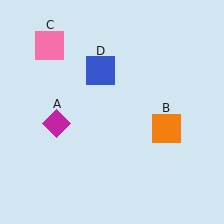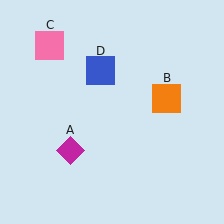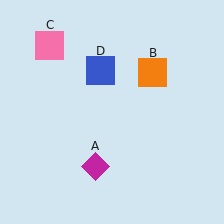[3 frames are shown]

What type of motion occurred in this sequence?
The magenta diamond (object A), orange square (object B) rotated counterclockwise around the center of the scene.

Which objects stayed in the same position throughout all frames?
Pink square (object C) and blue square (object D) remained stationary.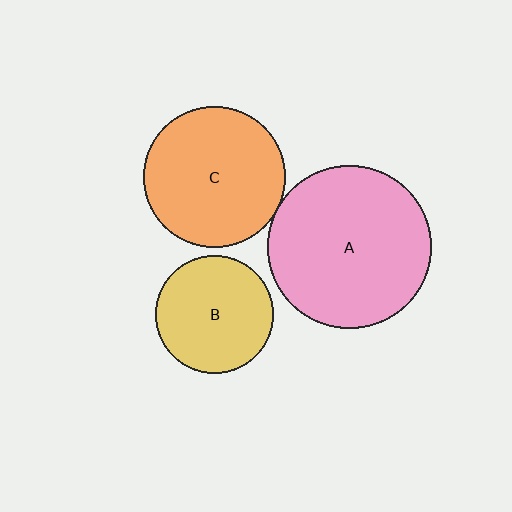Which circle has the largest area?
Circle A (pink).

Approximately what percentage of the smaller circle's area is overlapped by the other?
Approximately 5%.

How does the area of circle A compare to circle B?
Approximately 1.9 times.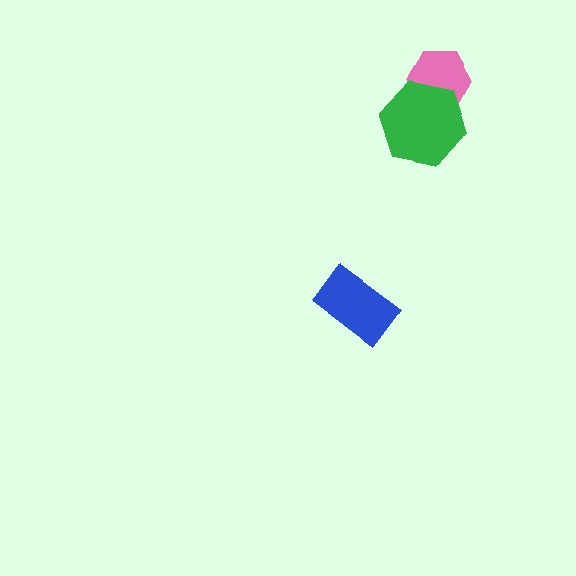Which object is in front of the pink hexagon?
The green hexagon is in front of the pink hexagon.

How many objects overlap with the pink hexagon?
1 object overlaps with the pink hexagon.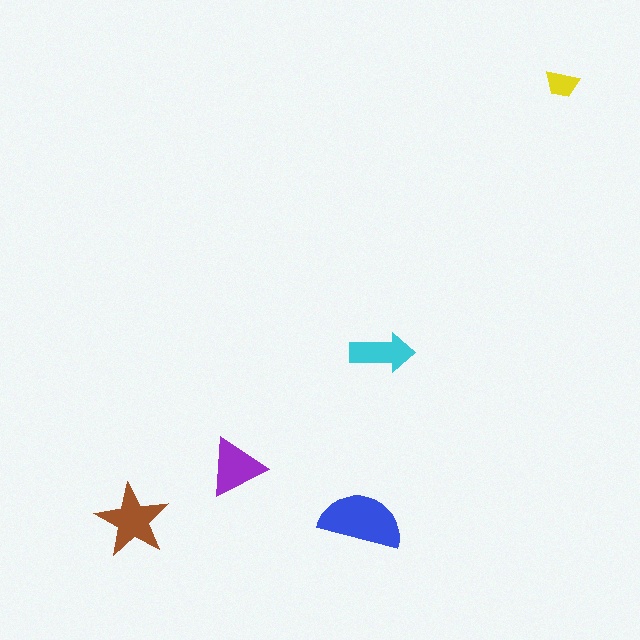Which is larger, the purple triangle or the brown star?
The brown star.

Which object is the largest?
The blue semicircle.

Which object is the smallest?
The yellow trapezoid.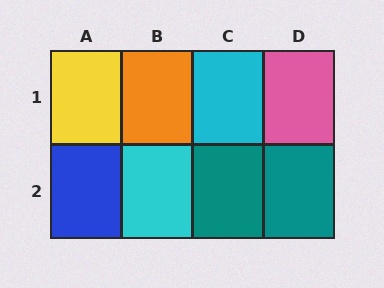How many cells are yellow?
1 cell is yellow.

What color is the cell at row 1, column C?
Cyan.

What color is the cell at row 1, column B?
Orange.